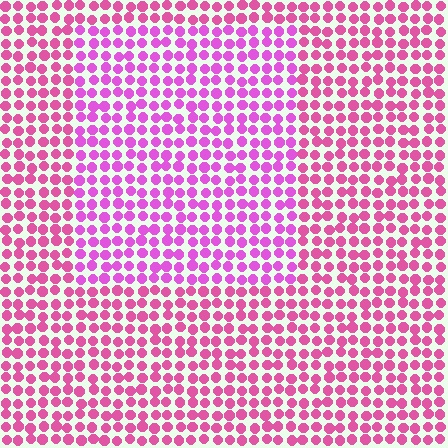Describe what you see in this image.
The image is filled with small pink elements in a uniform arrangement. A rectangle-shaped region is visible where the elements are tinted to a slightly different hue, forming a subtle color boundary.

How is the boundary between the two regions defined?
The boundary is defined purely by a slight shift in hue (about 25 degrees). Spacing, size, and orientation are identical on both sides.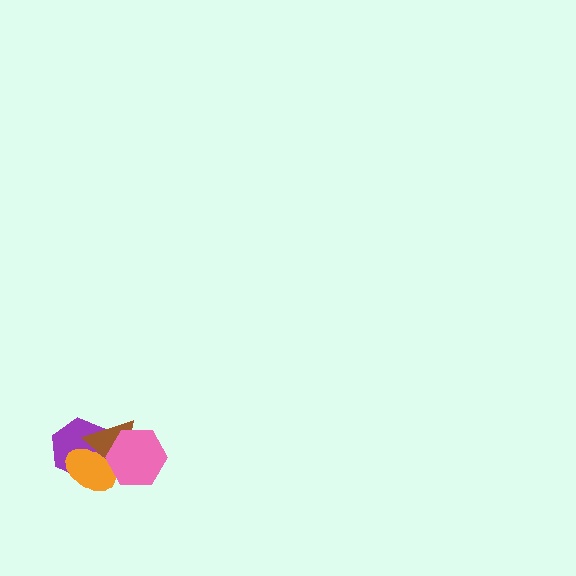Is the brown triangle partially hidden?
Yes, it is partially covered by another shape.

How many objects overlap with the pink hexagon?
2 objects overlap with the pink hexagon.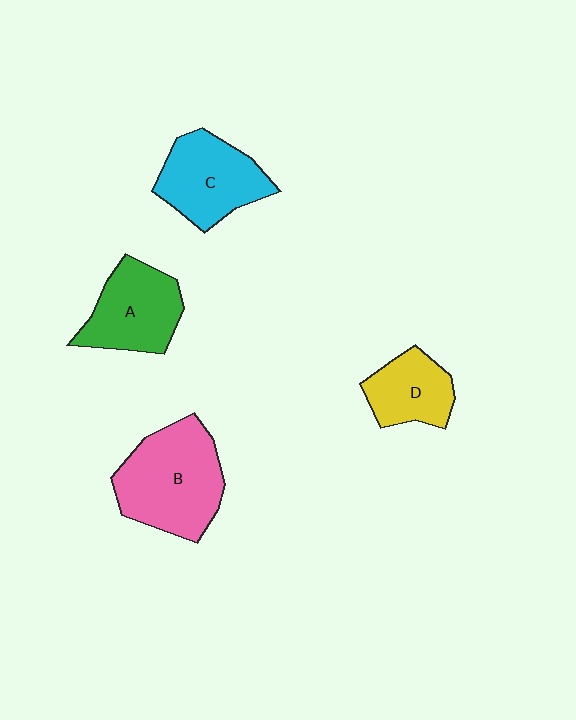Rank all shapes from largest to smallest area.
From largest to smallest: B (pink), C (cyan), A (green), D (yellow).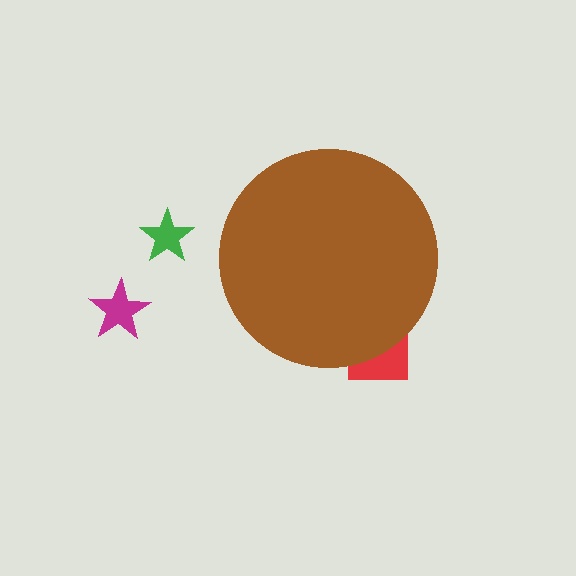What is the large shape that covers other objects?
A brown circle.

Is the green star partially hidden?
No, the green star is fully visible.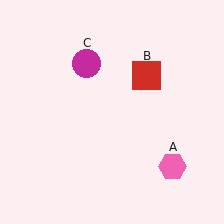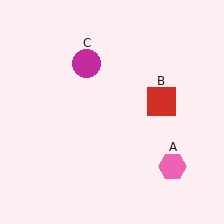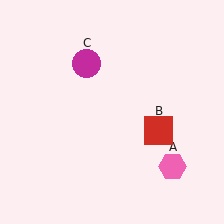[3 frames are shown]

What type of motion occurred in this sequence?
The red square (object B) rotated clockwise around the center of the scene.